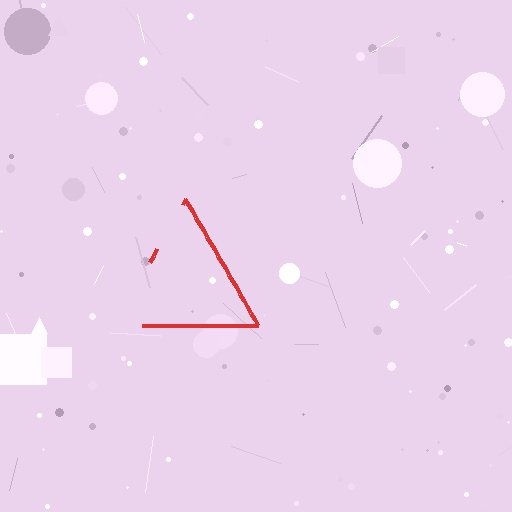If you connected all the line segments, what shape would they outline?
They would outline a triangle.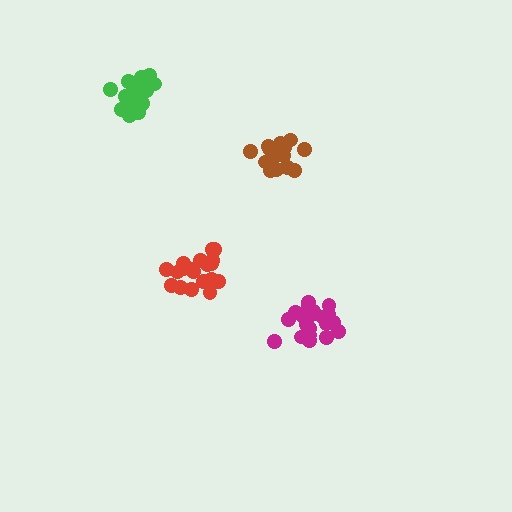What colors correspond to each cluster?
The clusters are colored: magenta, green, brown, red.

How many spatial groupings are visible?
There are 4 spatial groupings.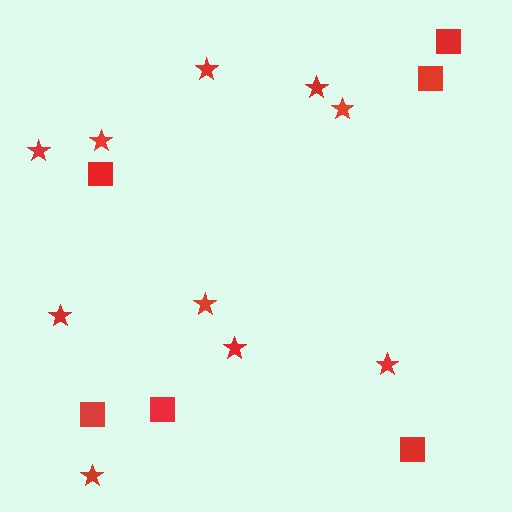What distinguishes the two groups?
There are 2 groups: one group of stars (10) and one group of squares (6).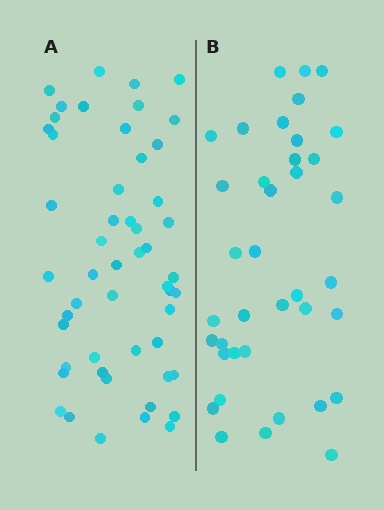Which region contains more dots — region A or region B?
Region A (the left region) has more dots.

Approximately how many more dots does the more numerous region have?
Region A has approximately 15 more dots than region B.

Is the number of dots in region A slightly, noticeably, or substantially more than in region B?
Region A has noticeably more, but not dramatically so. The ratio is roughly 1.4 to 1.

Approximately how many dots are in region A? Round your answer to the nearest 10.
About 50 dots. (The exact count is 52, which rounds to 50.)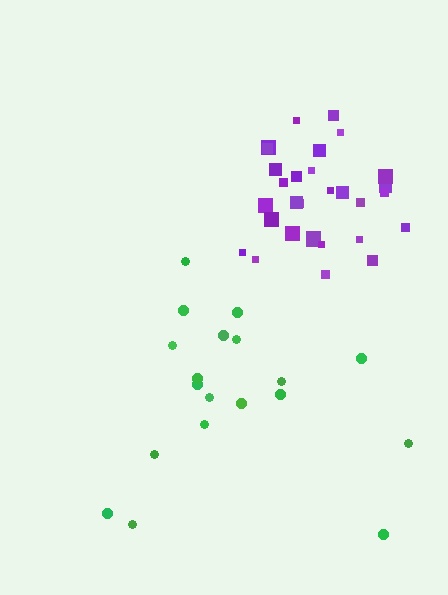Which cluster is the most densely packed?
Purple.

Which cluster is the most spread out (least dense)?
Green.